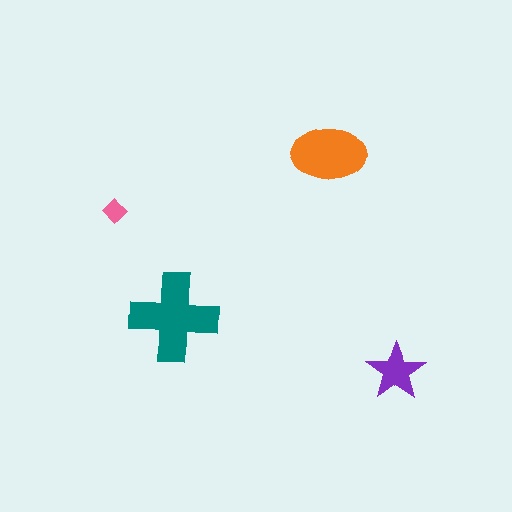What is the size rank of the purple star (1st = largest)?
3rd.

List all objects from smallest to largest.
The pink diamond, the purple star, the orange ellipse, the teal cross.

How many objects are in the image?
There are 4 objects in the image.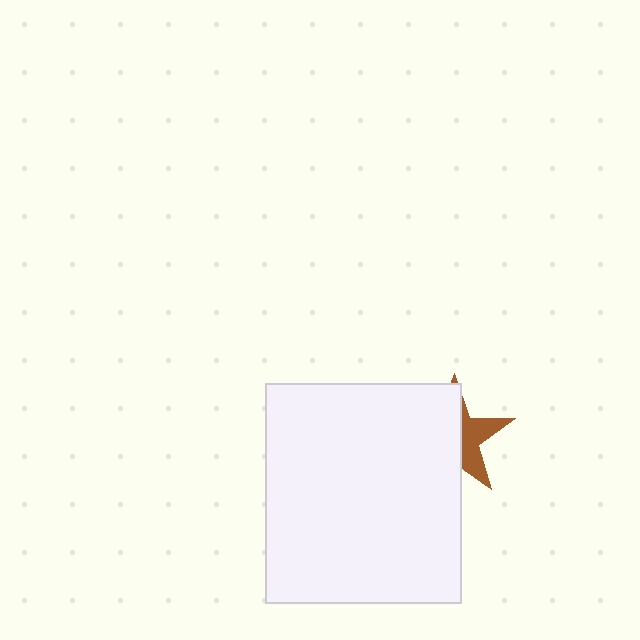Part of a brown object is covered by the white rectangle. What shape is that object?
It is a star.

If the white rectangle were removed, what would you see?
You would see the complete brown star.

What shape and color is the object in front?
The object in front is a white rectangle.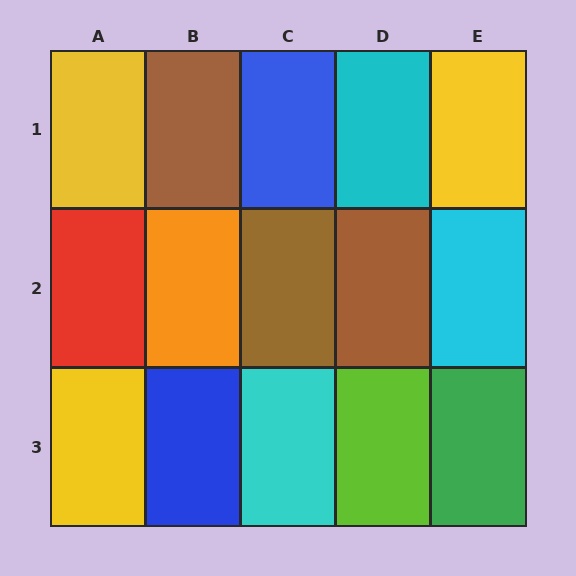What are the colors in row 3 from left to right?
Yellow, blue, cyan, lime, green.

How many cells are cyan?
3 cells are cyan.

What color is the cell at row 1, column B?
Brown.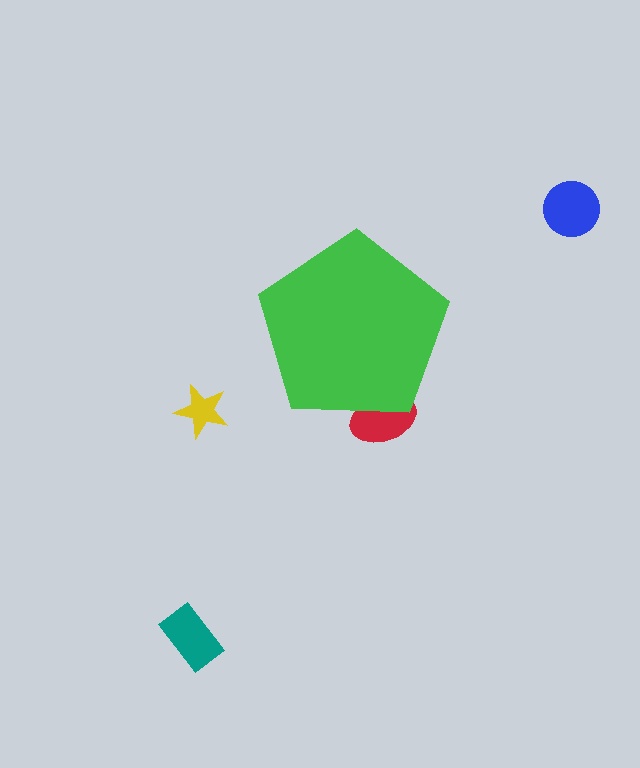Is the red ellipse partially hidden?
Yes, the red ellipse is partially hidden behind the green pentagon.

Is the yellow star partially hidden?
No, the yellow star is fully visible.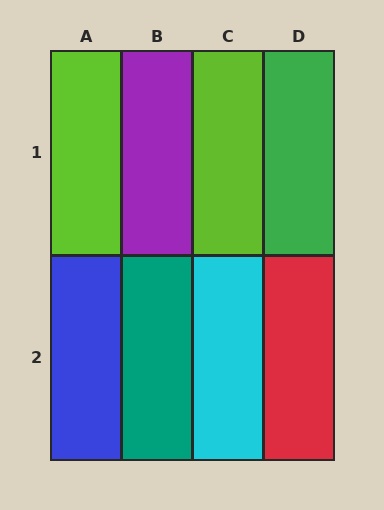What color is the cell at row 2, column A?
Blue.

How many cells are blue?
1 cell is blue.